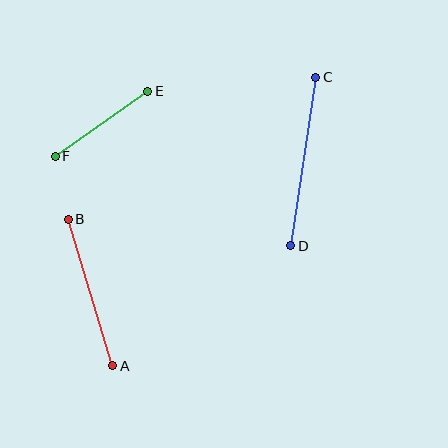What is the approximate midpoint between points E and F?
The midpoint is at approximately (101, 124) pixels.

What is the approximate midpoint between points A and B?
The midpoint is at approximately (90, 293) pixels.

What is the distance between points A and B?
The distance is approximately 153 pixels.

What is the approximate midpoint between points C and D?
The midpoint is at approximately (303, 161) pixels.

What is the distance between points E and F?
The distance is approximately 113 pixels.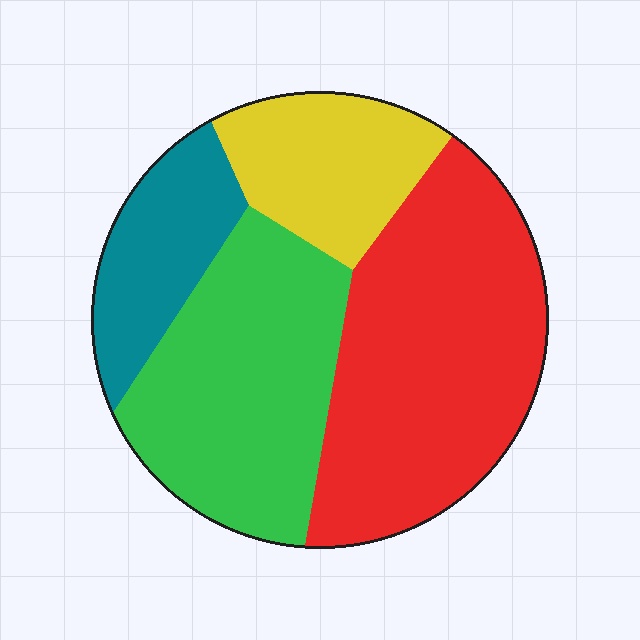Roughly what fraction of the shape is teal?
Teal covers about 15% of the shape.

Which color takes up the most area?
Red, at roughly 40%.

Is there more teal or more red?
Red.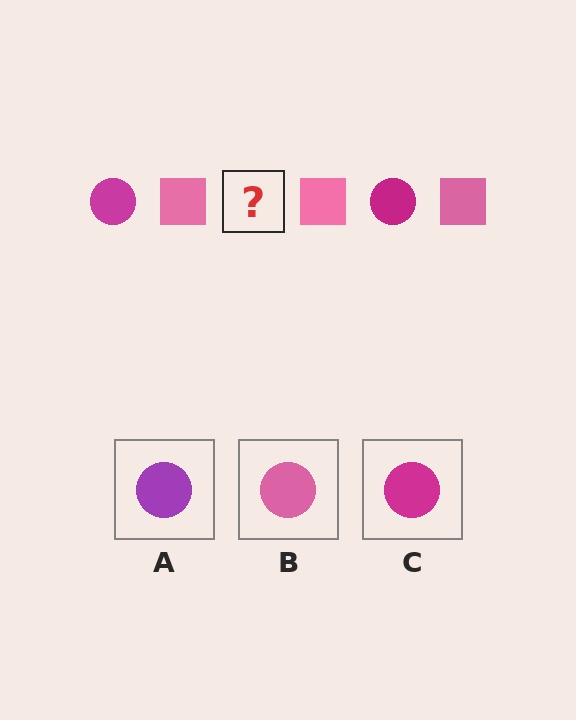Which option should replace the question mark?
Option C.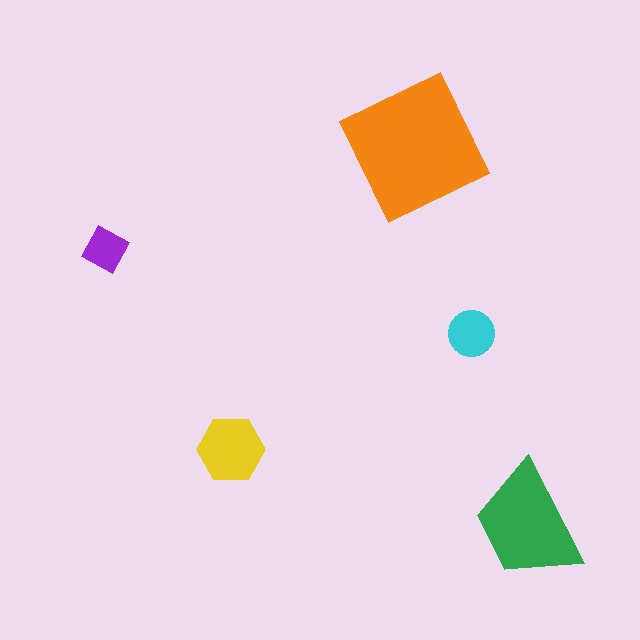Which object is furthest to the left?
The purple diamond is leftmost.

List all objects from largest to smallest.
The orange square, the green trapezoid, the yellow hexagon, the cyan circle, the purple diamond.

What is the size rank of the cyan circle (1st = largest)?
4th.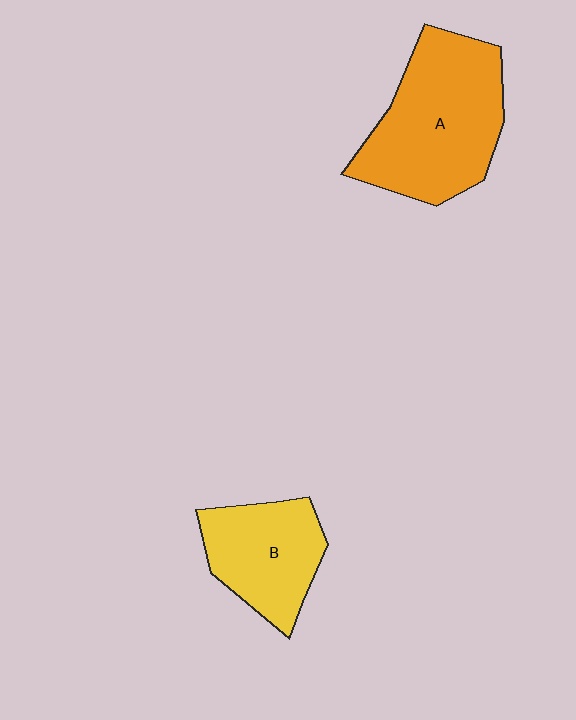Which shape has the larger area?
Shape A (orange).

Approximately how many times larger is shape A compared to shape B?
Approximately 1.6 times.